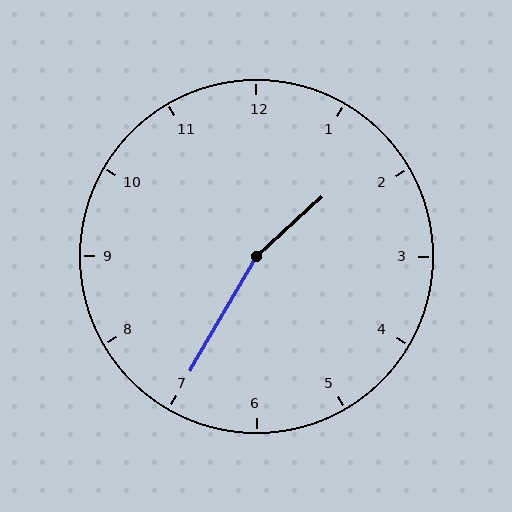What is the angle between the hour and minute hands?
Approximately 162 degrees.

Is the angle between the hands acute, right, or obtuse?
It is obtuse.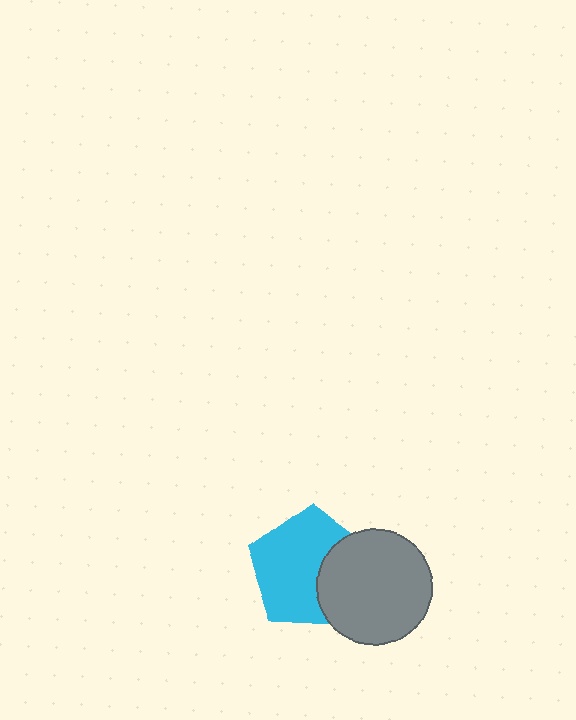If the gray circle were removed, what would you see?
You would see the complete cyan pentagon.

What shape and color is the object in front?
The object in front is a gray circle.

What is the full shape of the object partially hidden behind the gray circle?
The partially hidden object is a cyan pentagon.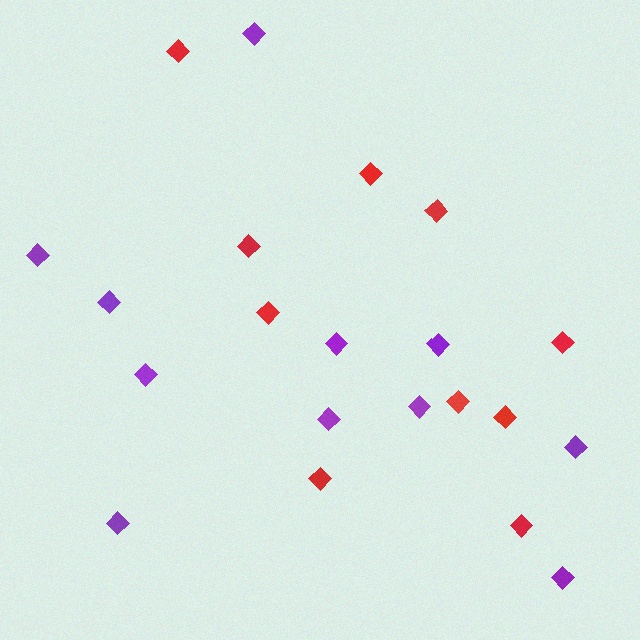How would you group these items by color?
There are 2 groups: one group of red diamonds (10) and one group of purple diamonds (11).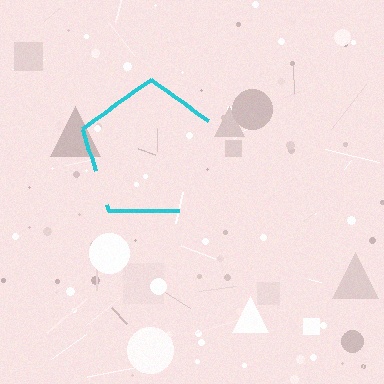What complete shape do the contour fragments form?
The contour fragments form a pentagon.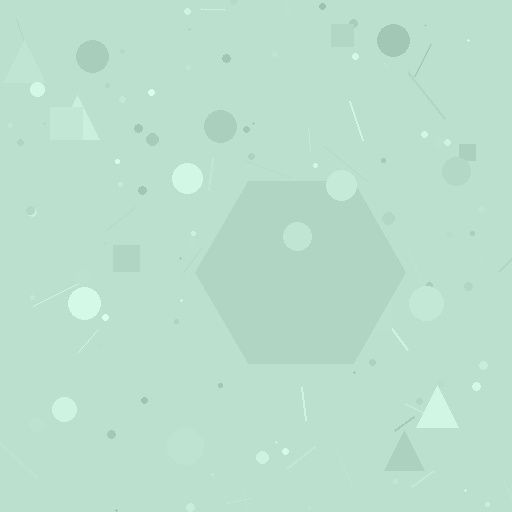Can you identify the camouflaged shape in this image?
The camouflaged shape is a hexagon.